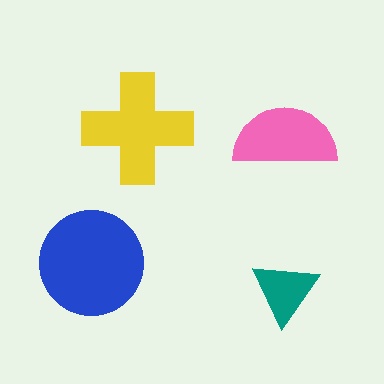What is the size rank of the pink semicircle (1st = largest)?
3rd.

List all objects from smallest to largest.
The teal triangle, the pink semicircle, the yellow cross, the blue circle.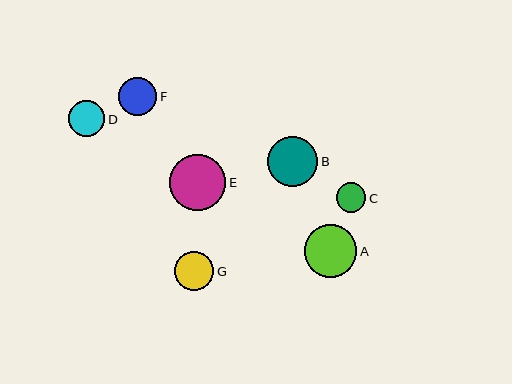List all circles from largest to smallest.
From largest to smallest: E, A, B, G, F, D, C.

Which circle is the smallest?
Circle C is the smallest with a size of approximately 30 pixels.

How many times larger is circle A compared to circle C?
Circle A is approximately 1.8 times the size of circle C.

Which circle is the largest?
Circle E is the largest with a size of approximately 56 pixels.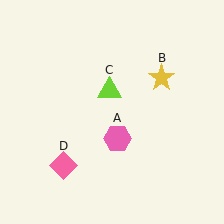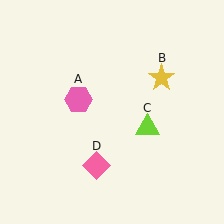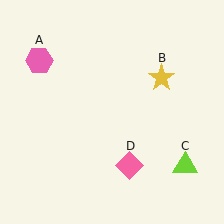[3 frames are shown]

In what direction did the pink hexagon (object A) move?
The pink hexagon (object A) moved up and to the left.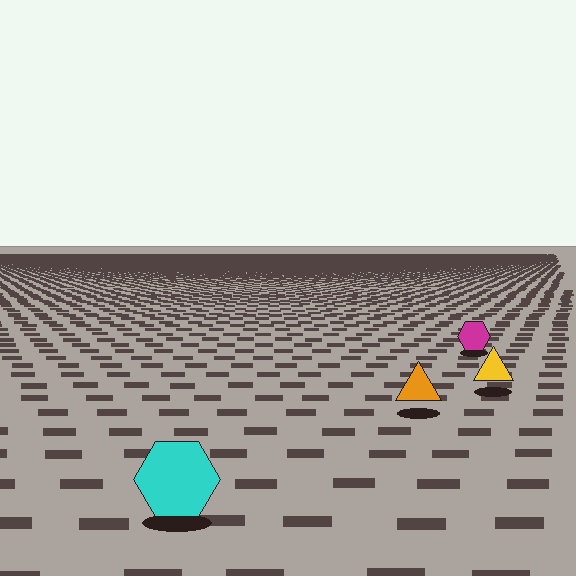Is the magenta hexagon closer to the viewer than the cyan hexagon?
No. The cyan hexagon is closer — you can tell from the texture gradient: the ground texture is coarser near it.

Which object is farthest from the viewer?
The magenta hexagon is farthest from the viewer. It appears smaller and the ground texture around it is denser.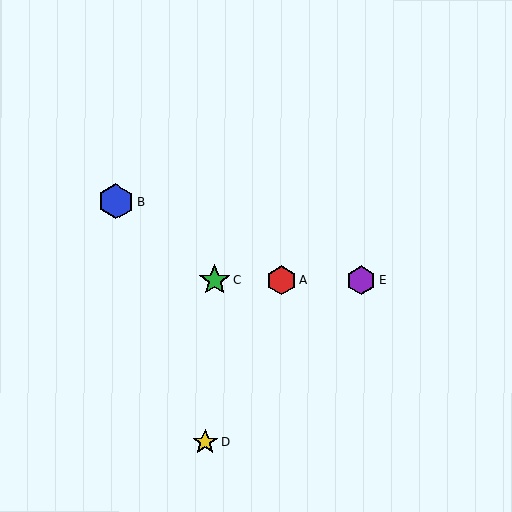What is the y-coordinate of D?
Object D is at y≈442.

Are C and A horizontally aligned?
Yes, both are at y≈280.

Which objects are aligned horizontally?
Objects A, C, E are aligned horizontally.